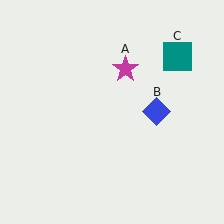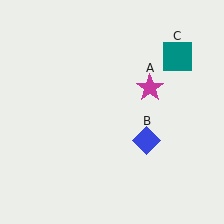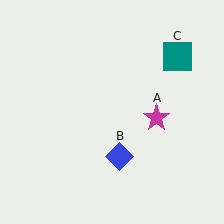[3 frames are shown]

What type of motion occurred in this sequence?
The magenta star (object A), blue diamond (object B) rotated clockwise around the center of the scene.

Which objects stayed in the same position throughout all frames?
Teal square (object C) remained stationary.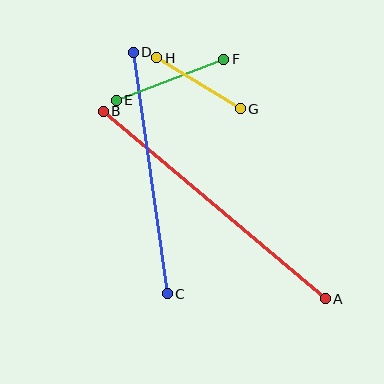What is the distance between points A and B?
The distance is approximately 291 pixels.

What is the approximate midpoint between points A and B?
The midpoint is at approximately (214, 205) pixels.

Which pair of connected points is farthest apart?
Points A and B are farthest apart.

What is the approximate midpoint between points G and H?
The midpoint is at approximately (198, 83) pixels.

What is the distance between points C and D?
The distance is approximately 244 pixels.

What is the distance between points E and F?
The distance is approximately 115 pixels.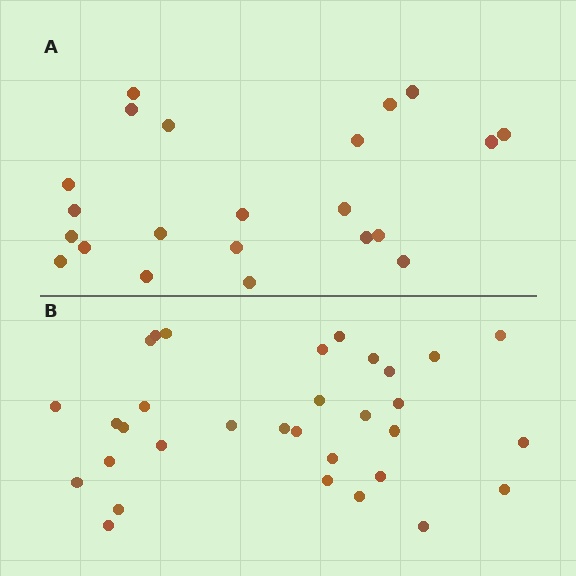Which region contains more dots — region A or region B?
Region B (the bottom region) has more dots.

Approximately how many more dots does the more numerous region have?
Region B has roughly 10 or so more dots than region A.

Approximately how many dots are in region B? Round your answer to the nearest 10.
About 30 dots. (The exact count is 32, which rounds to 30.)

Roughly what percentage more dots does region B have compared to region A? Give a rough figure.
About 45% more.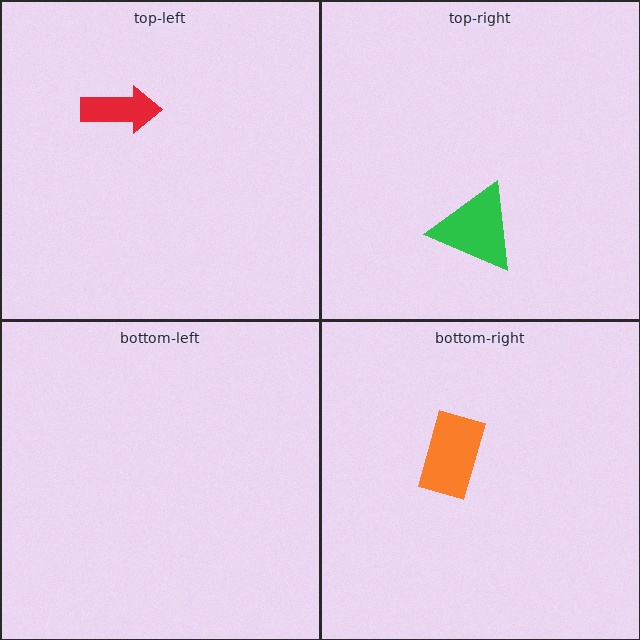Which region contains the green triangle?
The top-right region.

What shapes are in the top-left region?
The red arrow.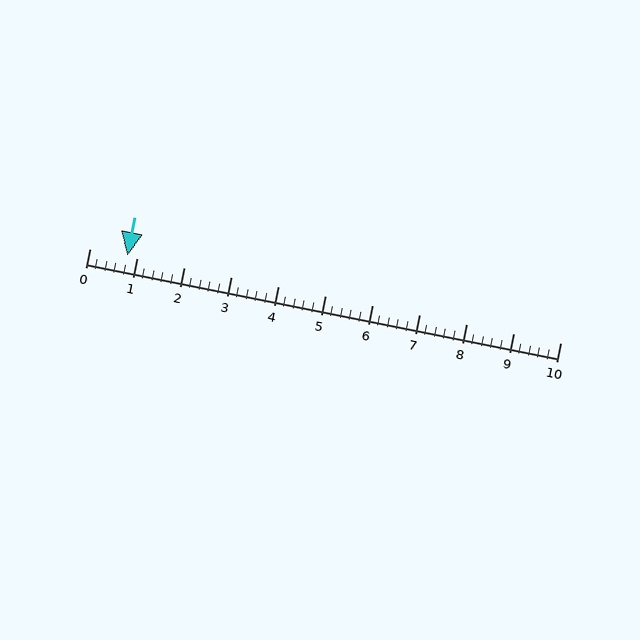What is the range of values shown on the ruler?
The ruler shows values from 0 to 10.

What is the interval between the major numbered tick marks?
The major tick marks are spaced 1 units apart.